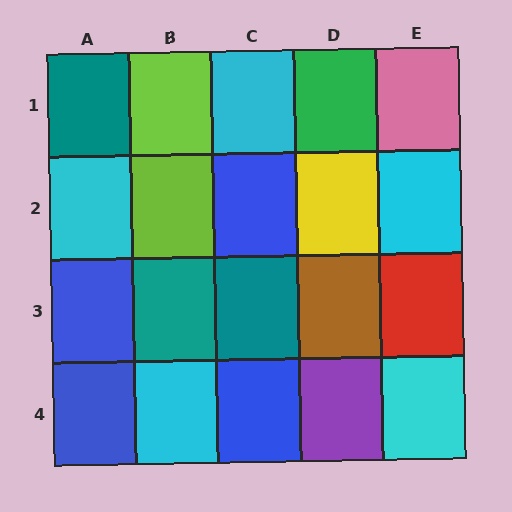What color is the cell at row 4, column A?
Blue.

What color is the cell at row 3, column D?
Brown.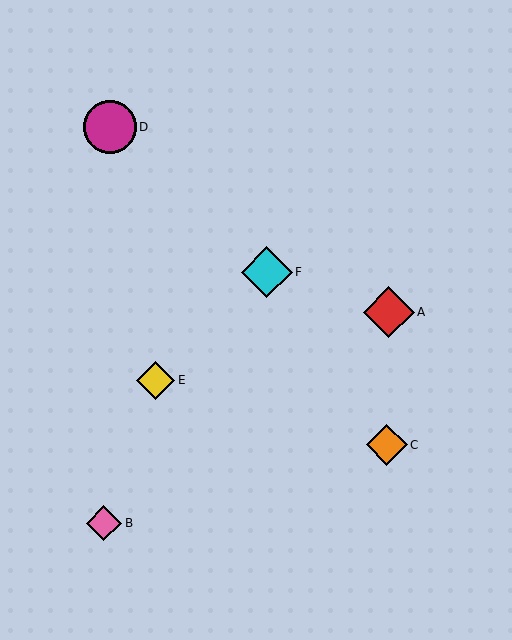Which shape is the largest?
The magenta circle (labeled D) is the largest.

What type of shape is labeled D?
Shape D is a magenta circle.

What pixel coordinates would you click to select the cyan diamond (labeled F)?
Click at (267, 272) to select the cyan diamond F.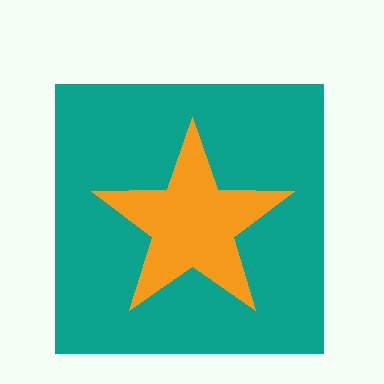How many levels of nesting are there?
2.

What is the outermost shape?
The teal square.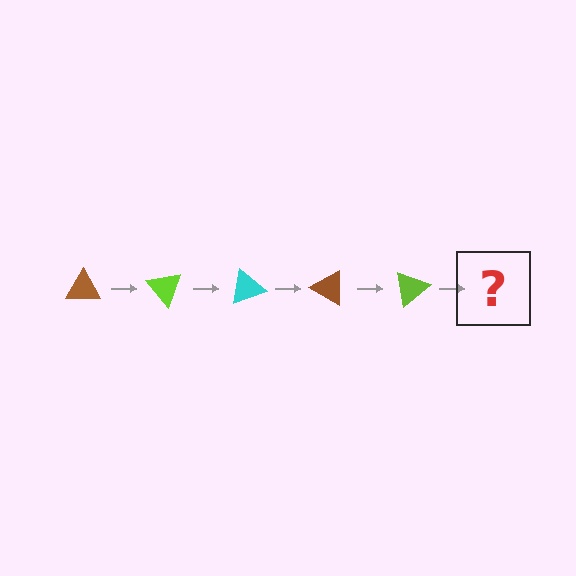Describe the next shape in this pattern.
It should be a cyan triangle, rotated 250 degrees from the start.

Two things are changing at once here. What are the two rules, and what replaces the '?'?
The two rules are that it rotates 50 degrees each step and the color cycles through brown, lime, and cyan. The '?' should be a cyan triangle, rotated 250 degrees from the start.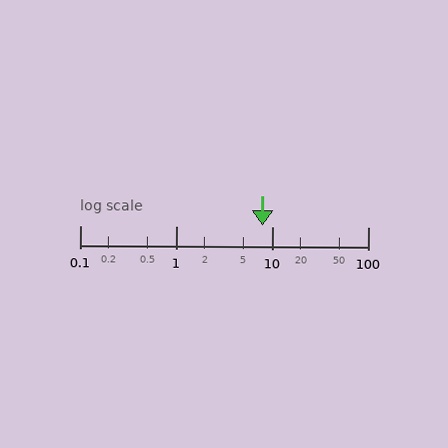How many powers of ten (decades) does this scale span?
The scale spans 3 decades, from 0.1 to 100.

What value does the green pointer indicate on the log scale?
The pointer indicates approximately 7.9.